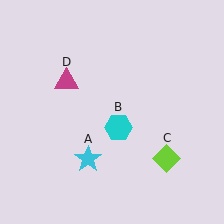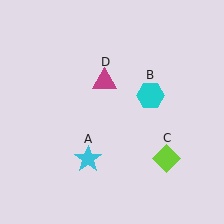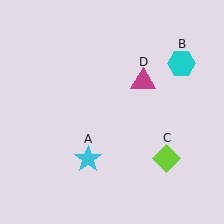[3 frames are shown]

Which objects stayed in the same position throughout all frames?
Cyan star (object A) and lime diamond (object C) remained stationary.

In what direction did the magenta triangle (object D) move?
The magenta triangle (object D) moved right.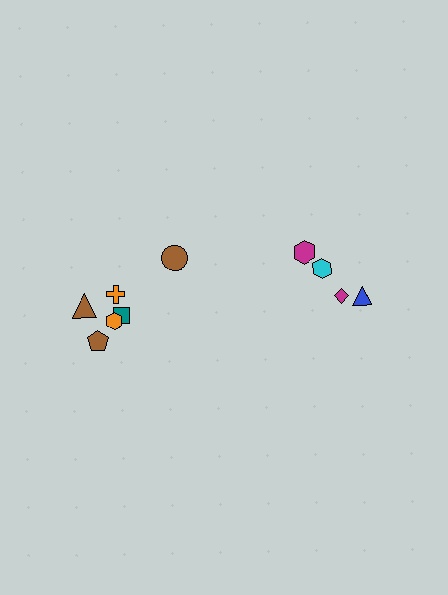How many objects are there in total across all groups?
There are 10 objects.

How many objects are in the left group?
There are 6 objects.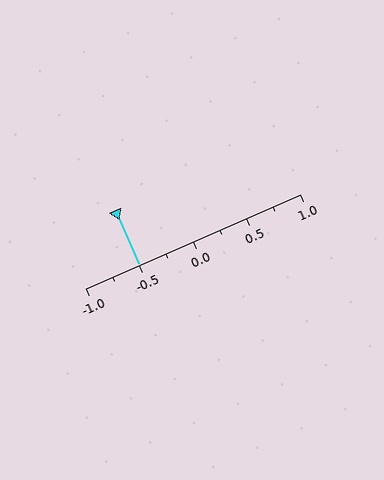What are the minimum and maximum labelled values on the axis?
The axis runs from -1.0 to 1.0.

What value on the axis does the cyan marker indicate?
The marker indicates approximately -0.5.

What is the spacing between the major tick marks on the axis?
The major ticks are spaced 0.5 apart.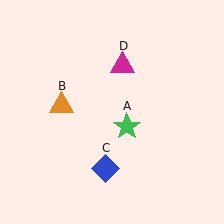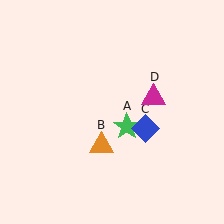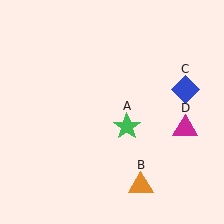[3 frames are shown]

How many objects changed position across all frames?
3 objects changed position: orange triangle (object B), blue diamond (object C), magenta triangle (object D).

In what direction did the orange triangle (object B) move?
The orange triangle (object B) moved down and to the right.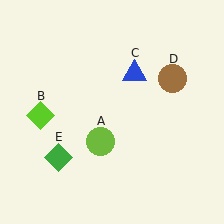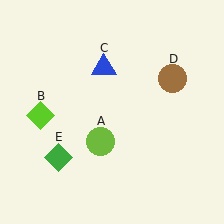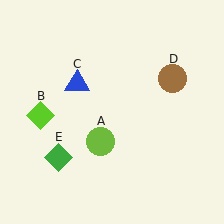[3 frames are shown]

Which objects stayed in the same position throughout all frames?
Lime circle (object A) and lime diamond (object B) and brown circle (object D) and green diamond (object E) remained stationary.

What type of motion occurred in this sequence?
The blue triangle (object C) rotated counterclockwise around the center of the scene.